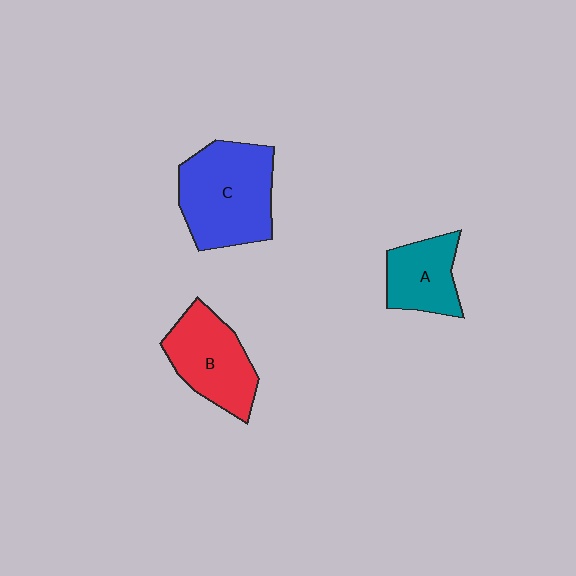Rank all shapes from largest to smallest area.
From largest to smallest: C (blue), B (red), A (teal).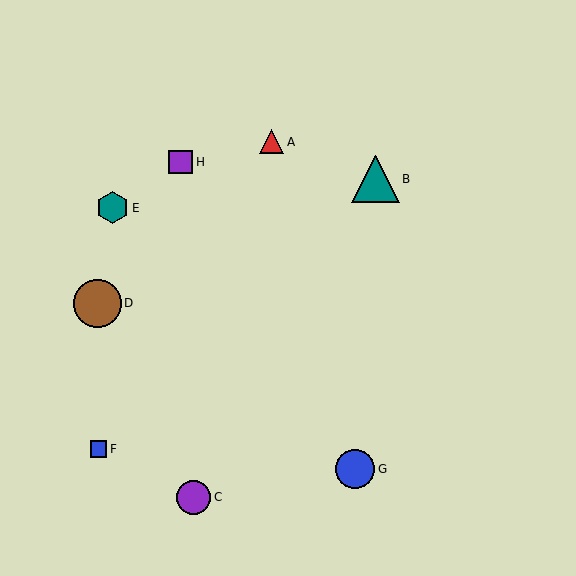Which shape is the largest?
The brown circle (labeled D) is the largest.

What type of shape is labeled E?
Shape E is a teal hexagon.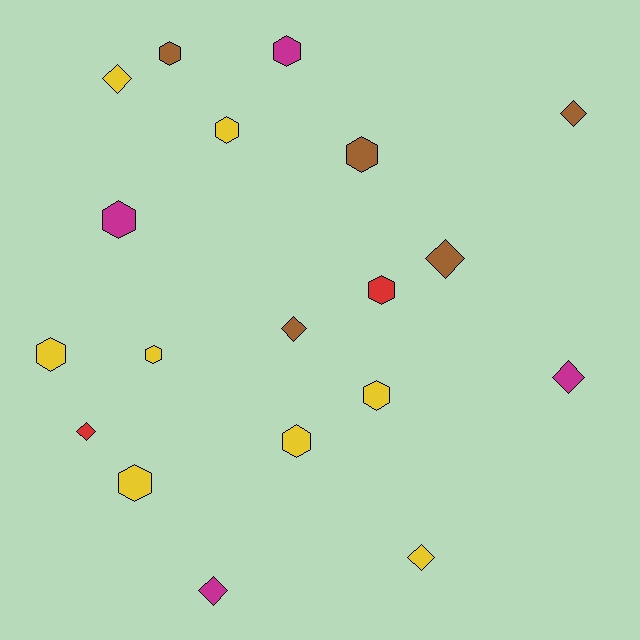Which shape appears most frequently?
Hexagon, with 11 objects.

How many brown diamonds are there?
There are 3 brown diamonds.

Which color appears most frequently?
Yellow, with 8 objects.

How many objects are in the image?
There are 19 objects.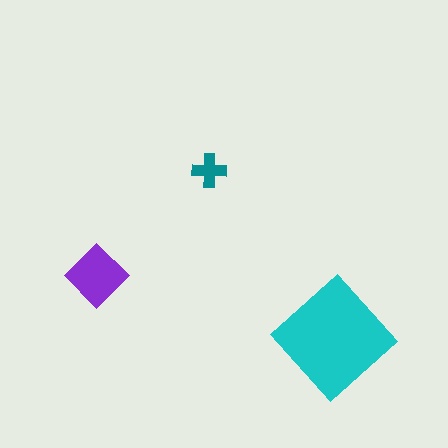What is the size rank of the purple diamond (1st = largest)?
2nd.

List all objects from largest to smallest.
The cyan diamond, the purple diamond, the teal cross.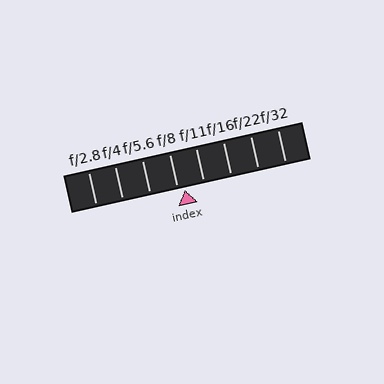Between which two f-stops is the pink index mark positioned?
The index mark is between f/8 and f/11.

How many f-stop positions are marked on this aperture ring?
There are 8 f-stop positions marked.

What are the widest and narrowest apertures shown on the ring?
The widest aperture shown is f/2.8 and the narrowest is f/32.